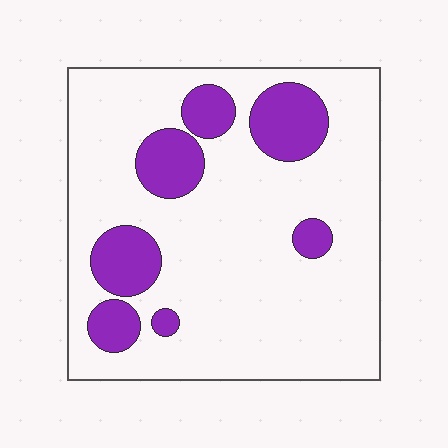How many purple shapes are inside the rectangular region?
7.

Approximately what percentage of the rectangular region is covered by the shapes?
Approximately 20%.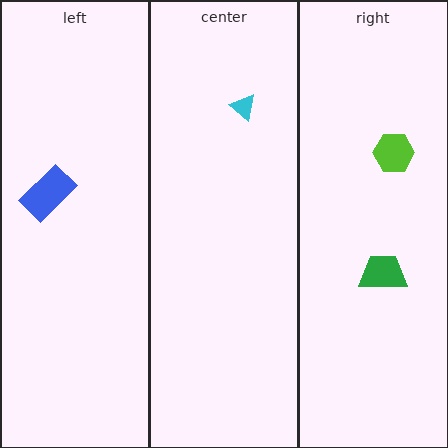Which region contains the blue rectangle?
The left region.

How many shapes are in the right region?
2.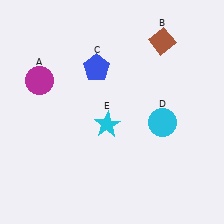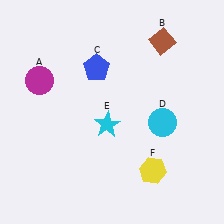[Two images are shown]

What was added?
A yellow hexagon (F) was added in Image 2.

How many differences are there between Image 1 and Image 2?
There is 1 difference between the two images.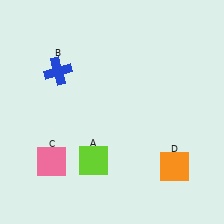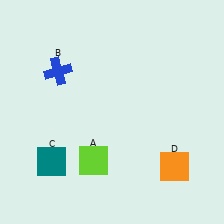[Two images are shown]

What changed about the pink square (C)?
In Image 1, C is pink. In Image 2, it changed to teal.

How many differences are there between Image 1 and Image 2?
There is 1 difference between the two images.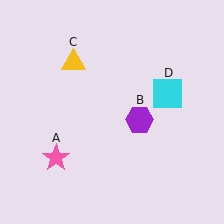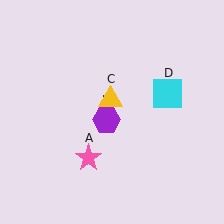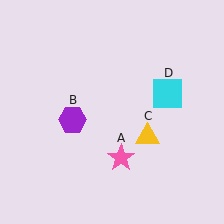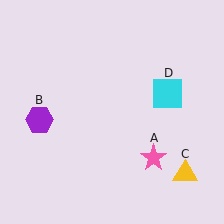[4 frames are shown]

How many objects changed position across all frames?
3 objects changed position: pink star (object A), purple hexagon (object B), yellow triangle (object C).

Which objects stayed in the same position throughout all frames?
Cyan square (object D) remained stationary.